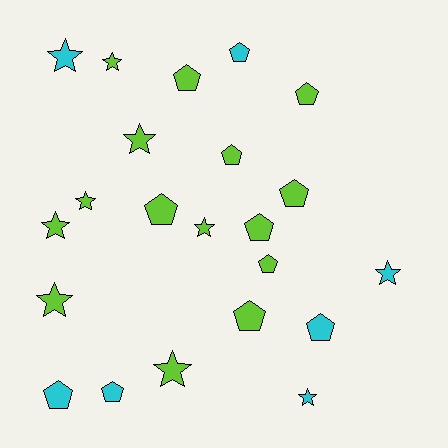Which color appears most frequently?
Lime, with 15 objects.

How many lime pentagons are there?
There are 8 lime pentagons.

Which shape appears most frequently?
Pentagon, with 12 objects.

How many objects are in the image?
There are 22 objects.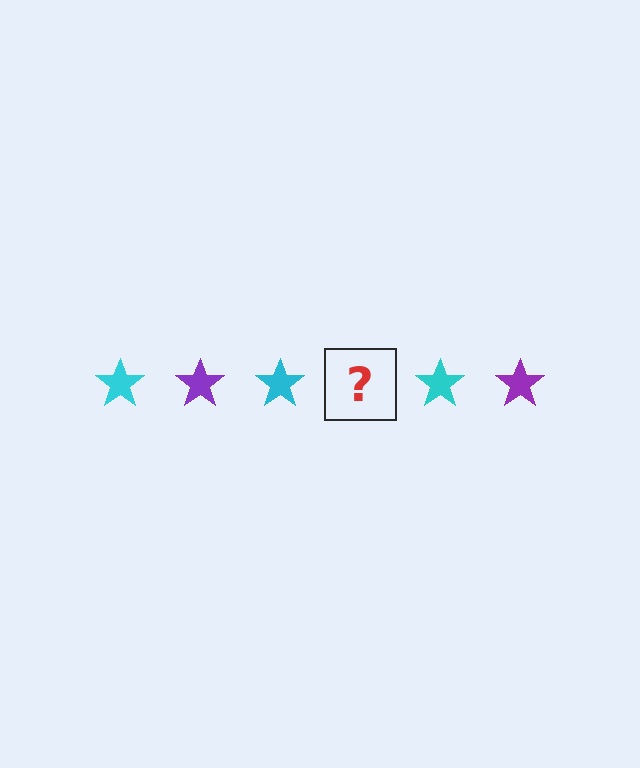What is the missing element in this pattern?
The missing element is a purple star.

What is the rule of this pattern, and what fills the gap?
The rule is that the pattern cycles through cyan, purple stars. The gap should be filled with a purple star.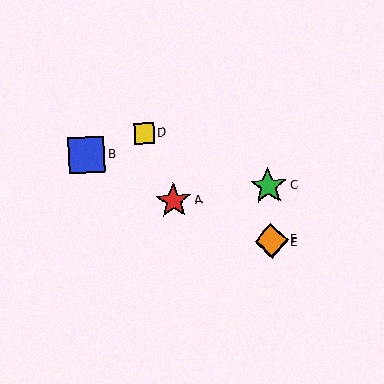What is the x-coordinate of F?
Object F is at x≈271.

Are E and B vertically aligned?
No, E is at x≈272 and B is at x≈86.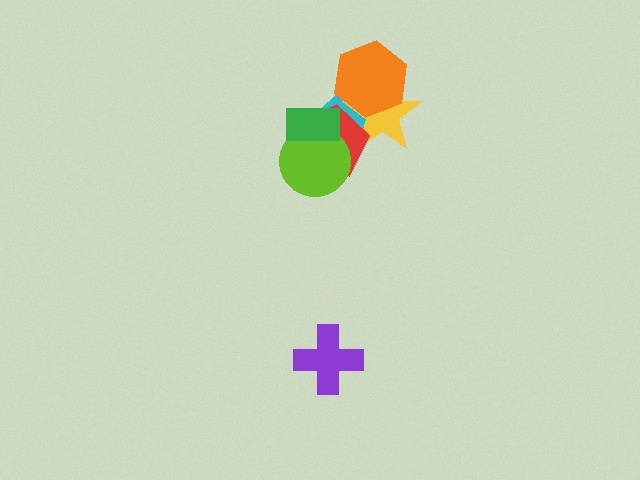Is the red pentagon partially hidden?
Yes, it is partially covered by another shape.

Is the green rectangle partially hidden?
No, no other shape covers it.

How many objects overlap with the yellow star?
3 objects overlap with the yellow star.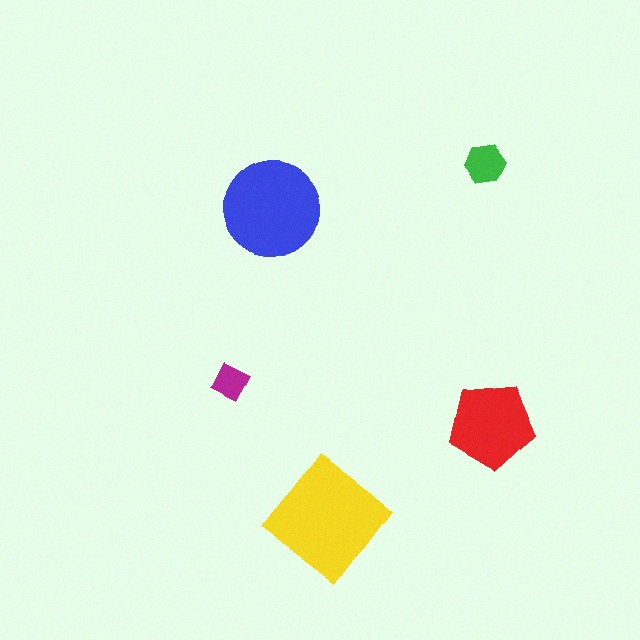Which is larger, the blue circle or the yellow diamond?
The yellow diamond.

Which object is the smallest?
The magenta diamond.